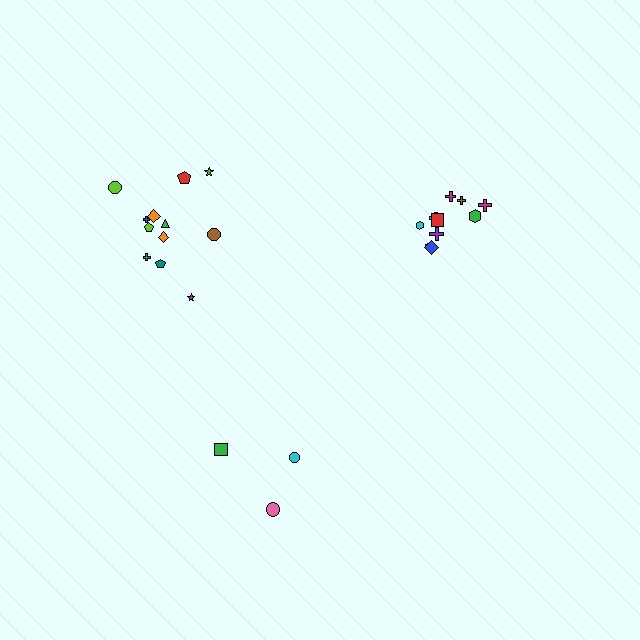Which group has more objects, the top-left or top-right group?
The top-left group.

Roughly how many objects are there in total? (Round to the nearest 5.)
Roughly 25 objects in total.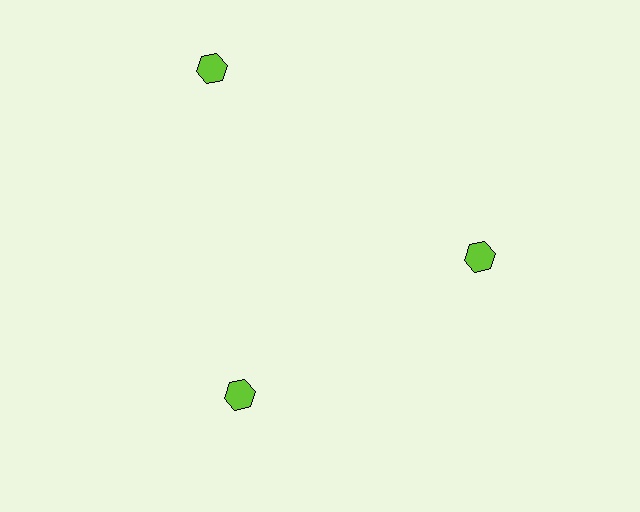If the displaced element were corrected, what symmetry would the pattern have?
It would have 3-fold rotational symmetry — the pattern would map onto itself every 120 degrees.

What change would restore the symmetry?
The symmetry would be restored by moving it inward, back onto the ring so that all 3 hexagons sit at equal angles and equal distance from the center.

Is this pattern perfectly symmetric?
No. The 3 lime hexagons are arranged in a ring, but one element near the 11 o'clock position is pushed outward from the center, breaking the 3-fold rotational symmetry.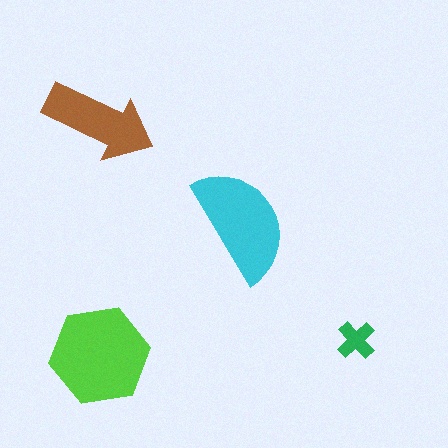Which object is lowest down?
The lime hexagon is bottommost.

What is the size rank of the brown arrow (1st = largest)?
3rd.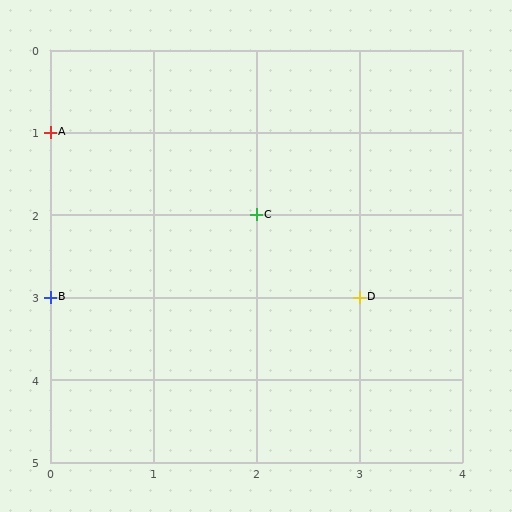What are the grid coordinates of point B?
Point B is at grid coordinates (0, 3).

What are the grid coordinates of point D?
Point D is at grid coordinates (3, 3).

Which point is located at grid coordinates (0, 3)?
Point B is at (0, 3).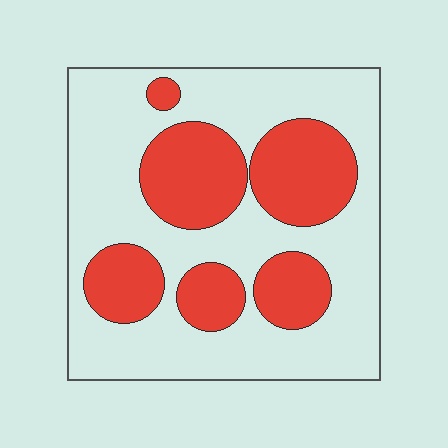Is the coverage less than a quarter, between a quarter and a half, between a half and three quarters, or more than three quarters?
Between a quarter and a half.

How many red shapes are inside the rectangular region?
6.